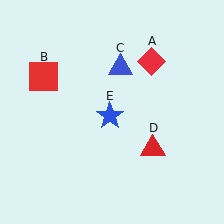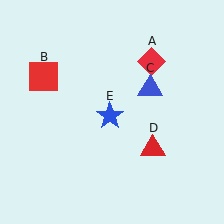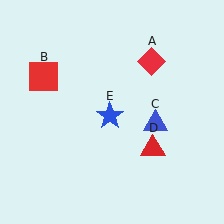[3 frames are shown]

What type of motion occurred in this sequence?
The blue triangle (object C) rotated clockwise around the center of the scene.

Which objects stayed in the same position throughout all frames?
Red diamond (object A) and red square (object B) and red triangle (object D) and blue star (object E) remained stationary.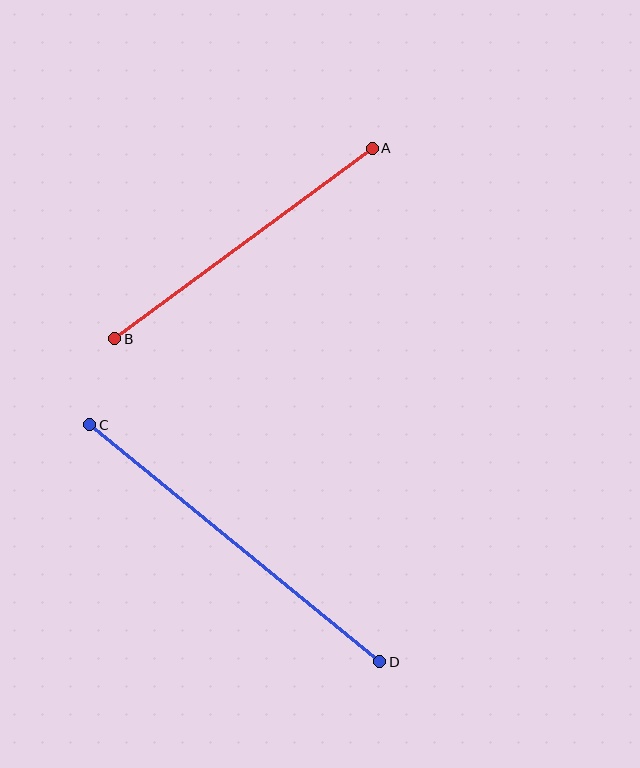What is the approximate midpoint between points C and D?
The midpoint is at approximately (235, 543) pixels.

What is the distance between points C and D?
The distance is approximately 375 pixels.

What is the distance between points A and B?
The distance is approximately 320 pixels.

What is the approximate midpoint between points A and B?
The midpoint is at approximately (244, 243) pixels.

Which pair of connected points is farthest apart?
Points C and D are farthest apart.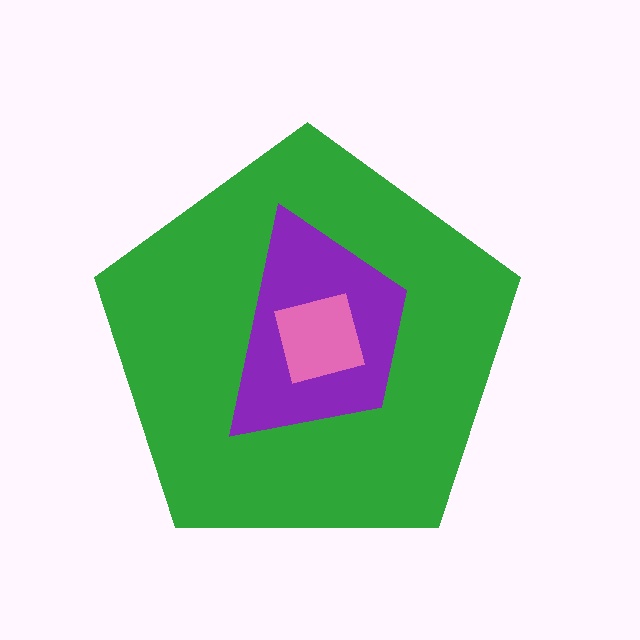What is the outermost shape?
The green pentagon.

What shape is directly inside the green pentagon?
The purple trapezoid.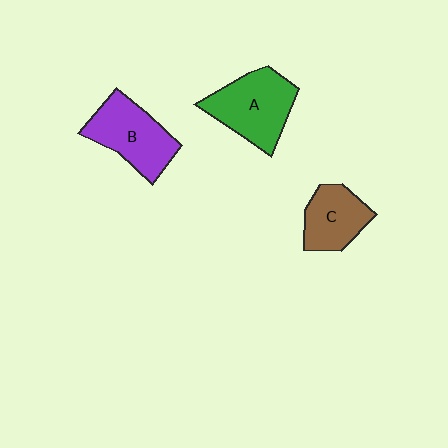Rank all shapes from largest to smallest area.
From largest to smallest: A (green), B (purple), C (brown).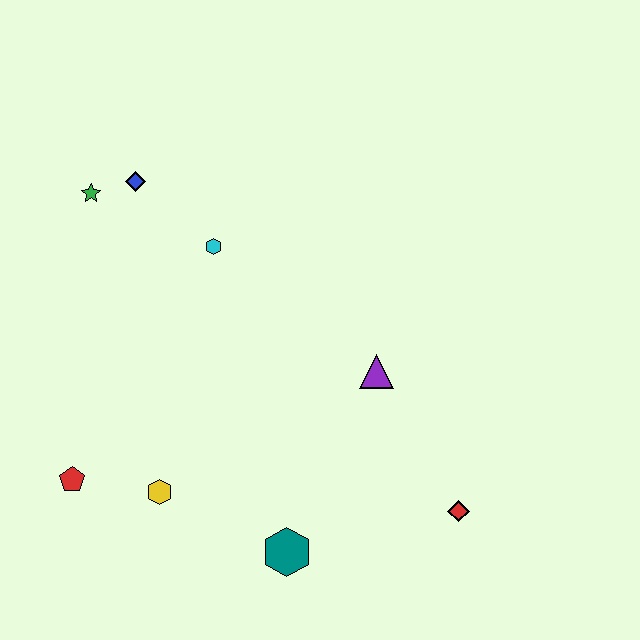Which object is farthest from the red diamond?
The green star is farthest from the red diamond.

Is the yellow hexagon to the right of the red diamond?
No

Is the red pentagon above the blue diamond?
No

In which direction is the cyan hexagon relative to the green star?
The cyan hexagon is to the right of the green star.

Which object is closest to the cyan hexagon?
The blue diamond is closest to the cyan hexagon.